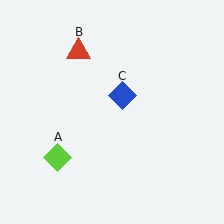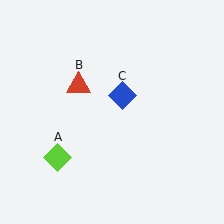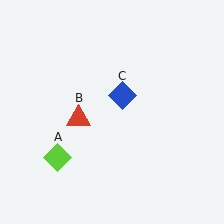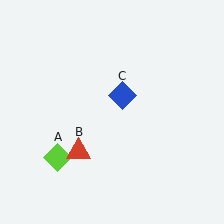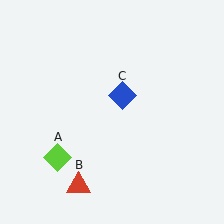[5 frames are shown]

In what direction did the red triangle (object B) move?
The red triangle (object B) moved down.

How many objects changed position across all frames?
1 object changed position: red triangle (object B).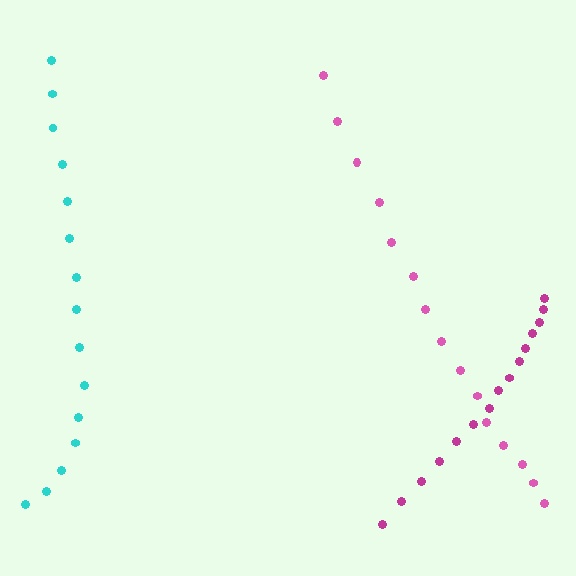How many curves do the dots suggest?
There are 3 distinct paths.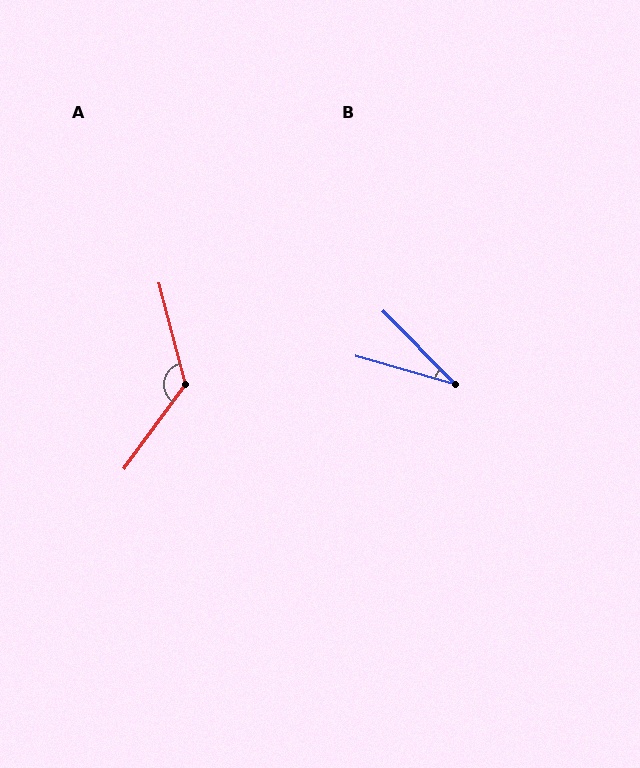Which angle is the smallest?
B, at approximately 29 degrees.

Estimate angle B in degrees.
Approximately 29 degrees.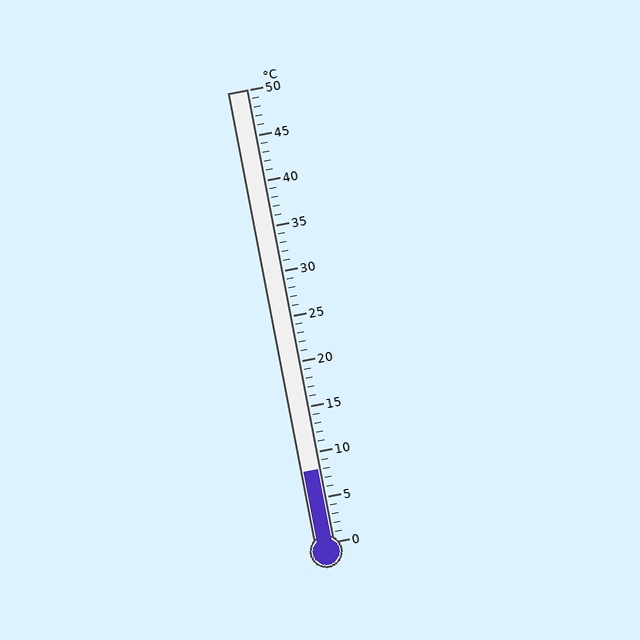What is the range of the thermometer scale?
The thermometer scale ranges from 0°C to 50°C.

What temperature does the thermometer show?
The thermometer shows approximately 8°C.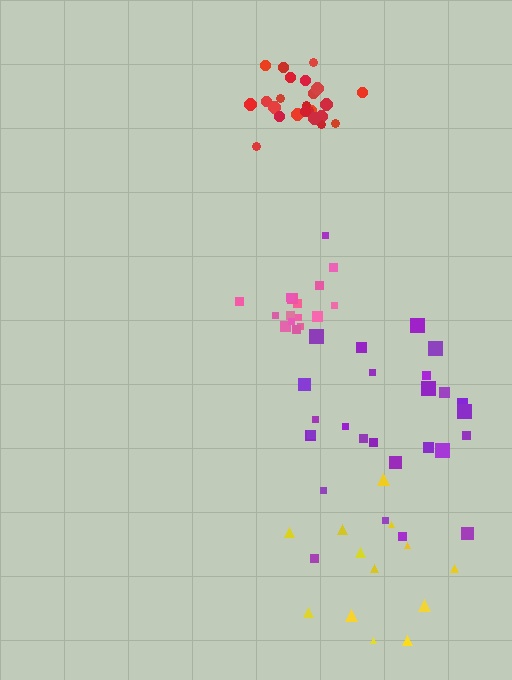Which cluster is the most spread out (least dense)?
Yellow.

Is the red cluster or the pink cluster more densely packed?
Red.